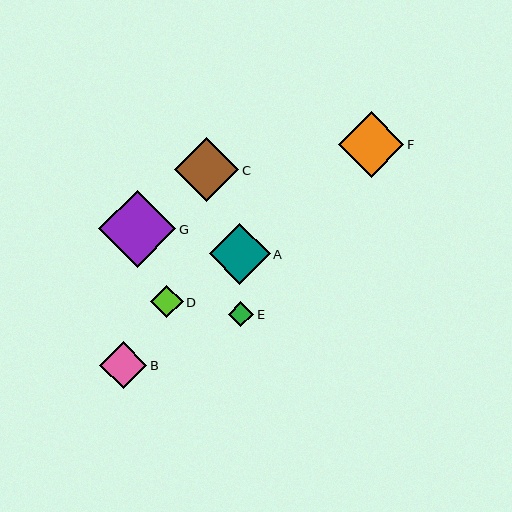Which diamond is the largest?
Diamond G is the largest with a size of approximately 77 pixels.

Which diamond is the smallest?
Diamond E is the smallest with a size of approximately 25 pixels.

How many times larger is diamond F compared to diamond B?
Diamond F is approximately 1.4 times the size of diamond B.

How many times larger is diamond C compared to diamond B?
Diamond C is approximately 1.4 times the size of diamond B.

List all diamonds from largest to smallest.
From largest to smallest: G, F, C, A, B, D, E.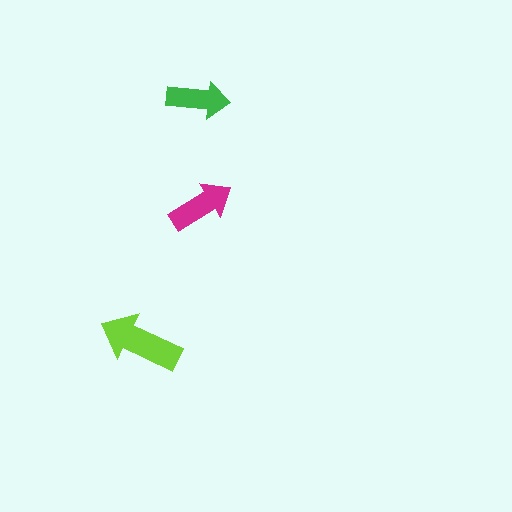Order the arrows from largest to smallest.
the lime one, the magenta one, the green one.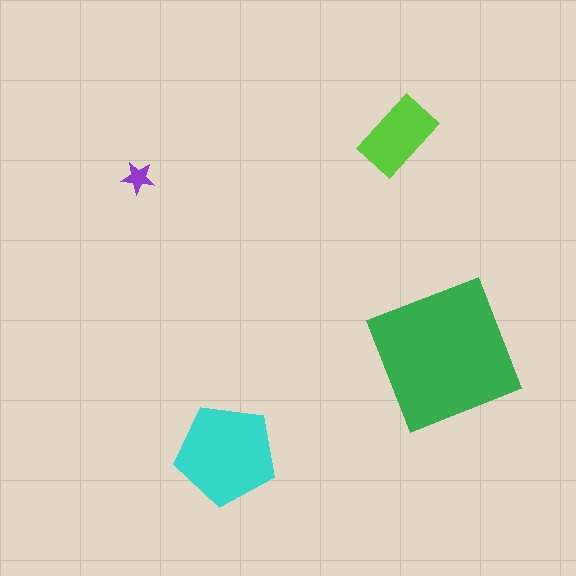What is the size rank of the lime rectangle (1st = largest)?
3rd.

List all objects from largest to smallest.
The green square, the cyan pentagon, the lime rectangle, the purple star.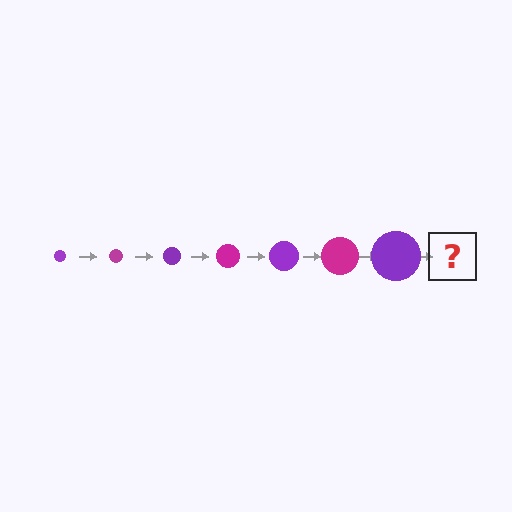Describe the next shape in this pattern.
It should be a magenta circle, larger than the previous one.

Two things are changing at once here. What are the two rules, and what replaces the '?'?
The two rules are that the circle grows larger each step and the color cycles through purple and magenta. The '?' should be a magenta circle, larger than the previous one.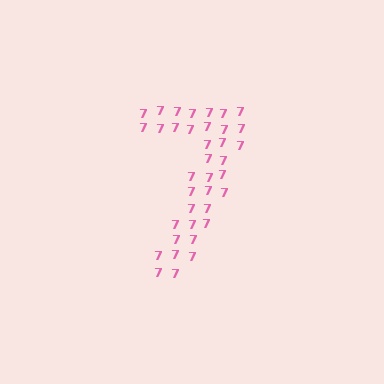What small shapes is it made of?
It is made of small digit 7's.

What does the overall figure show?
The overall figure shows the digit 7.